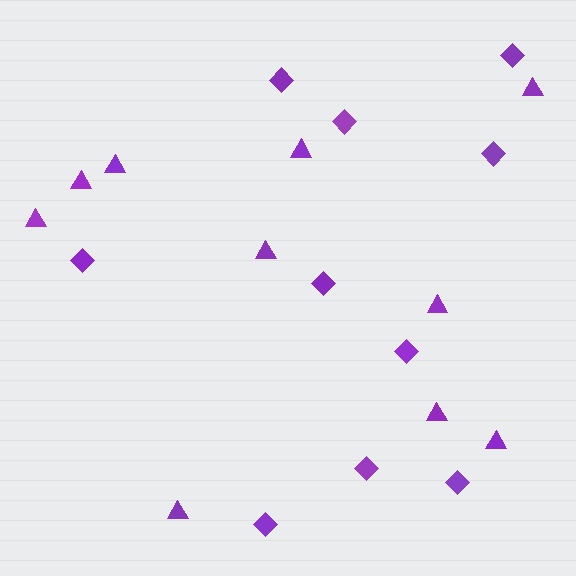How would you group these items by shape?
There are 2 groups: one group of diamonds (10) and one group of triangles (10).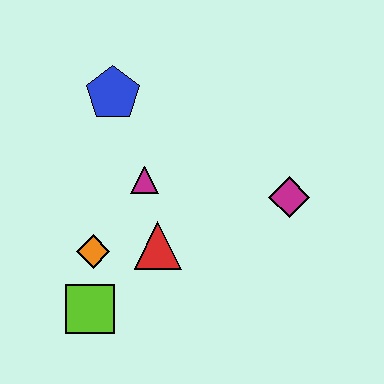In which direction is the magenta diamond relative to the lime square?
The magenta diamond is to the right of the lime square.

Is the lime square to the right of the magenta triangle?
No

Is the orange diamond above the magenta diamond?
No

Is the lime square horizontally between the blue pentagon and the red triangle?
No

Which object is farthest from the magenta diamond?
The lime square is farthest from the magenta diamond.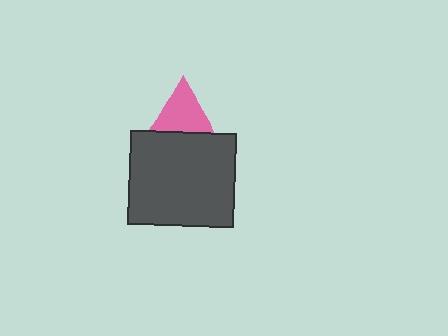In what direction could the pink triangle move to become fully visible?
The pink triangle could move up. That would shift it out from behind the dark gray rectangle entirely.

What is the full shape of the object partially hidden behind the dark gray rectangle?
The partially hidden object is a pink triangle.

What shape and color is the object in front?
The object in front is a dark gray rectangle.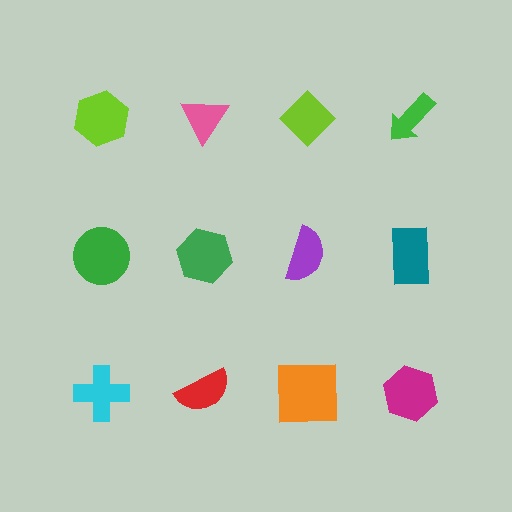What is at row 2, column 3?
A purple semicircle.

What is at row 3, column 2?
A red semicircle.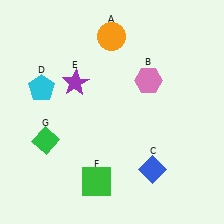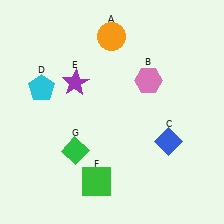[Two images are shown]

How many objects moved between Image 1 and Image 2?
2 objects moved between the two images.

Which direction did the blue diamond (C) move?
The blue diamond (C) moved up.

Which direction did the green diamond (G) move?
The green diamond (G) moved right.